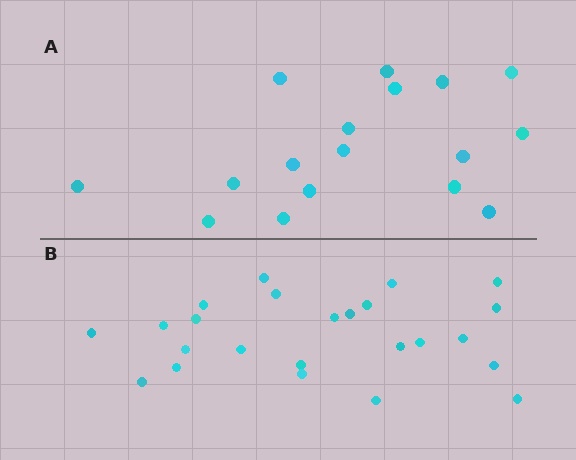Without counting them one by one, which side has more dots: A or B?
Region B (the bottom region) has more dots.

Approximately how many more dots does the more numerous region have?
Region B has roughly 8 or so more dots than region A.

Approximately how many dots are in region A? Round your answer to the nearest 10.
About 20 dots. (The exact count is 17, which rounds to 20.)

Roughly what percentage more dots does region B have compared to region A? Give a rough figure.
About 40% more.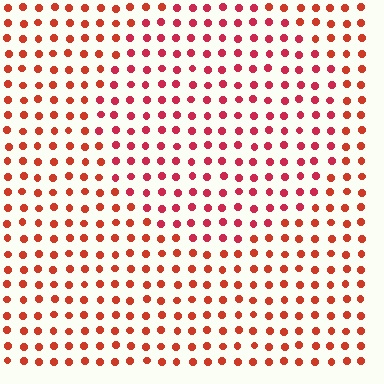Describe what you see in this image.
The image is filled with small red elements in a uniform arrangement. A circle-shaped region is visible where the elements are tinted to a slightly different hue, forming a subtle color boundary.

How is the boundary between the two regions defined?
The boundary is defined purely by a slight shift in hue (about 21 degrees). Spacing, size, and orientation are identical on both sides.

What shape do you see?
I see a circle.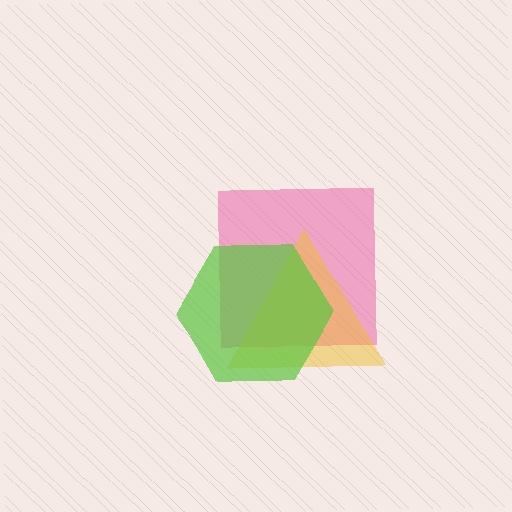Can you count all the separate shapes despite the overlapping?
Yes, there are 3 separate shapes.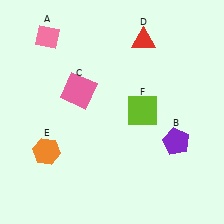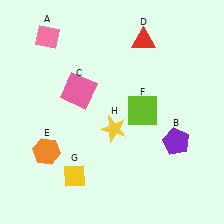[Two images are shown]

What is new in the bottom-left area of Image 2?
A yellow diamond (G) was added in the bottom-left area of Image 2.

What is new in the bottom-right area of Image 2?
A yellow star (H) was added in the bottom-right area of Image 2.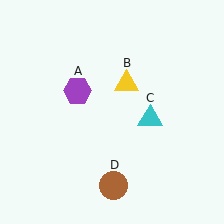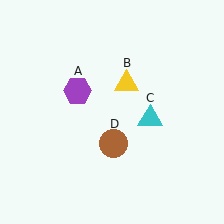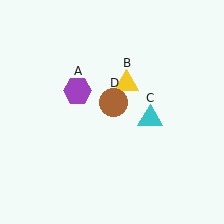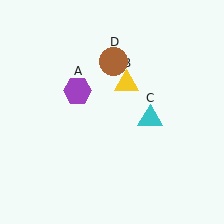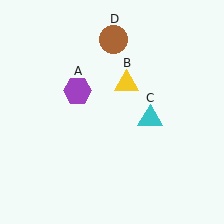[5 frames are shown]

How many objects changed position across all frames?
1 object changed position: brown circle (object D).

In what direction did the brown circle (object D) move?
The brown circle (object D) moved up.